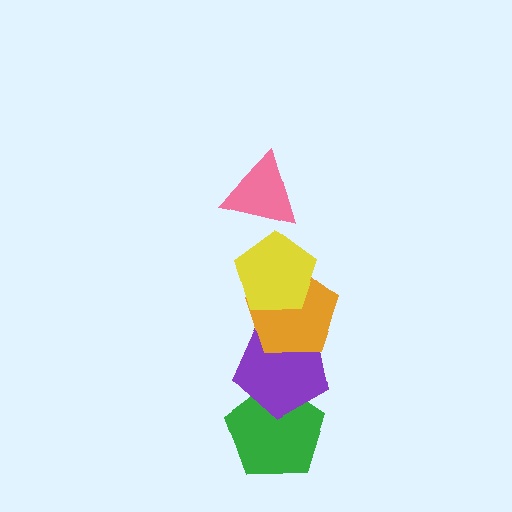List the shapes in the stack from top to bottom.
From top to bottom: the pink triangle, the yellow pentagon, the orange pentagon, the purple pentagon, the green pentagon.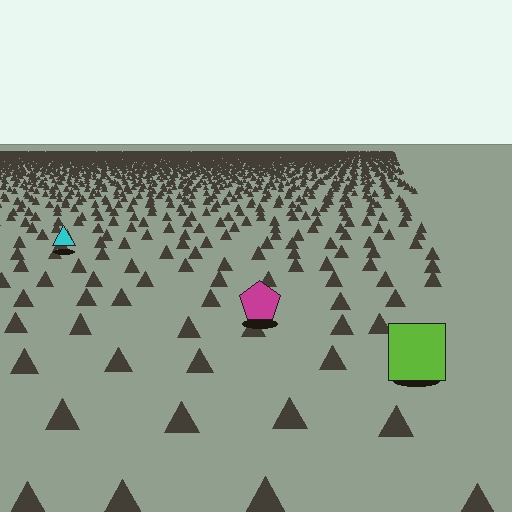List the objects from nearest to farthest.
From nearest to farthest: the lime square, the magenta pentagon, the cyan triangle.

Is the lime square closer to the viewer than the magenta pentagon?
Yes. The lime square is closer — you can tell from the texture gradient: the ground texture is coarser near it.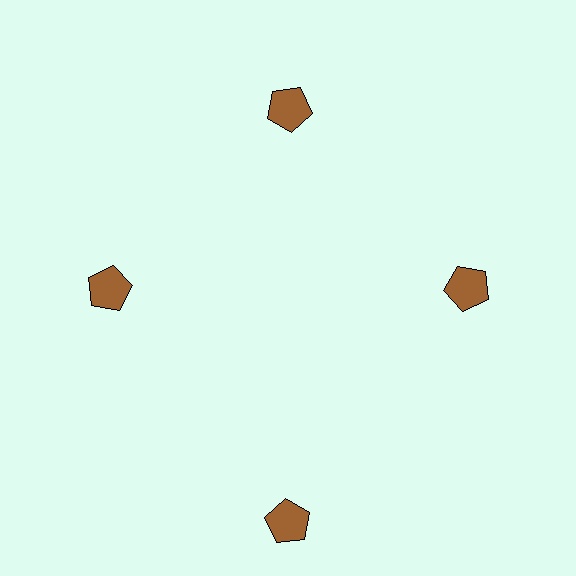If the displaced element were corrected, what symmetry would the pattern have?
It would have 4-fold rotational symmetry — the pattern would map onto itself every 90 degrees.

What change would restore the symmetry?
The symmetry would be restored by moving it inward, back onto the ring so that all 4 pentagons sit at equal angles and equal distance from the center.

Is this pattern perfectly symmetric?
No. The 4 brown pentagons are arranged in a ring, but one element near the 6 o'clock position is pushed outward from the center, breaking the 4-fold rotational symmetry.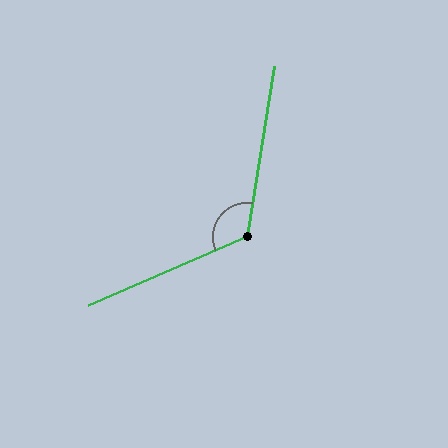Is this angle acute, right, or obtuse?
It is obtuse.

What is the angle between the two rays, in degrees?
Approximately 123 degrees.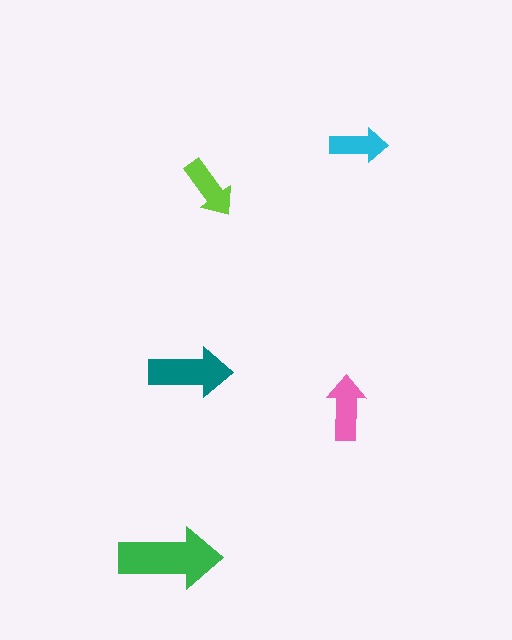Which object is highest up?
The cyan arrow is topmost.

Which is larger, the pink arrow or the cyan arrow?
The pink one.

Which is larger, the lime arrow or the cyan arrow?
The lime one.